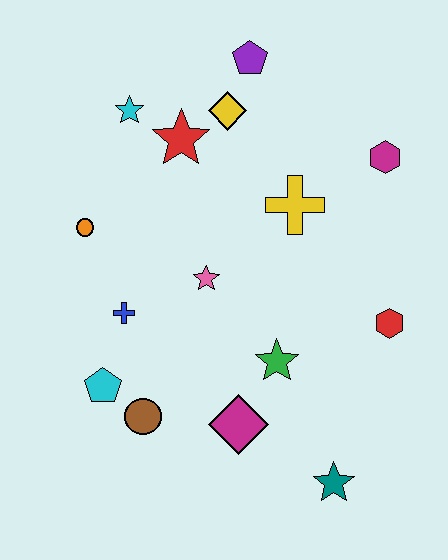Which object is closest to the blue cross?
The cyan pentagon is closest to the blue cross.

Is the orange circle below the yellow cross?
Yes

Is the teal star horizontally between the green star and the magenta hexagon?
Yes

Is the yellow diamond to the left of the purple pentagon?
Yes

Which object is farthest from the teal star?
The purple pentagon is farthest from the teal star.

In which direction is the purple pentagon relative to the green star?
The purple pentagon is above the green star.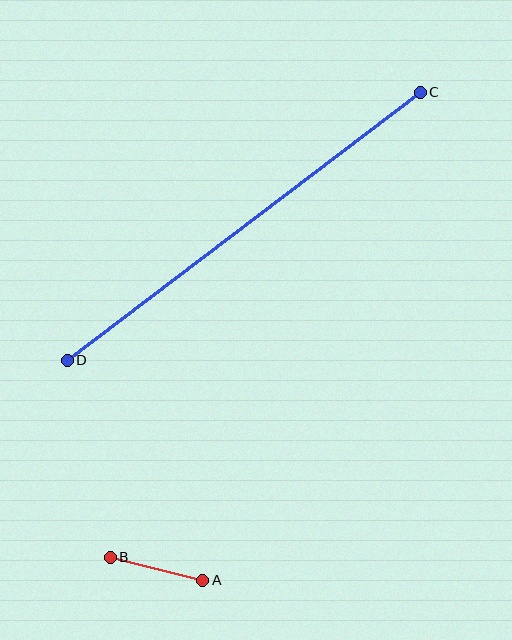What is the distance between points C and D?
The distance is approximately 443 pixels.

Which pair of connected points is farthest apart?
Points C and D are farthest apart.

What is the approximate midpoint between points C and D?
The midpoint is at approximately (244, 226) pixels.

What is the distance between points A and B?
The distance is approximately 95 pixels.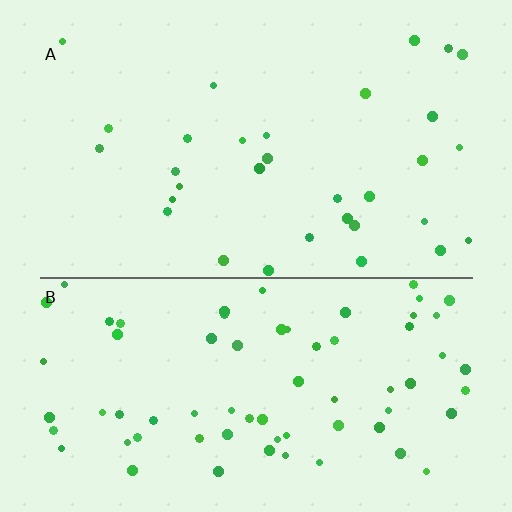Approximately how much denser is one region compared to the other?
Approximately 2.2× — region B over region A.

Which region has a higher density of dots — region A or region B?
B (the bottom).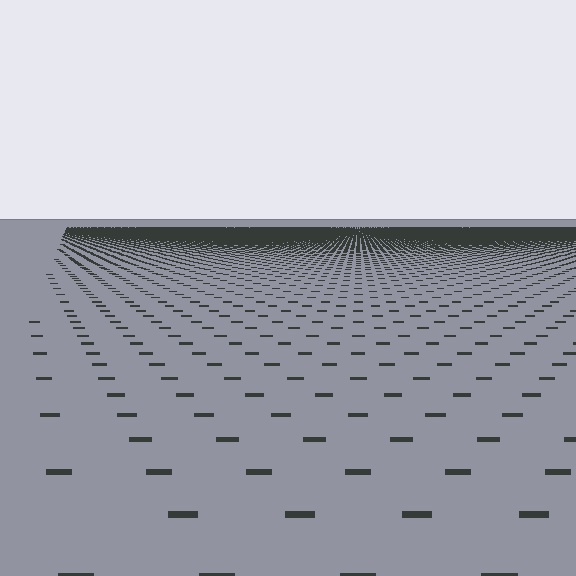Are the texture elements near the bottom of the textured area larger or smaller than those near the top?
Larger. Near the bottom, elements are closer to the viewer and appear at a bigger on-screen size.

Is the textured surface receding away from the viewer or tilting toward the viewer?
The surface is receding away from the viewer. Texture elements get smaller and denser toward the top.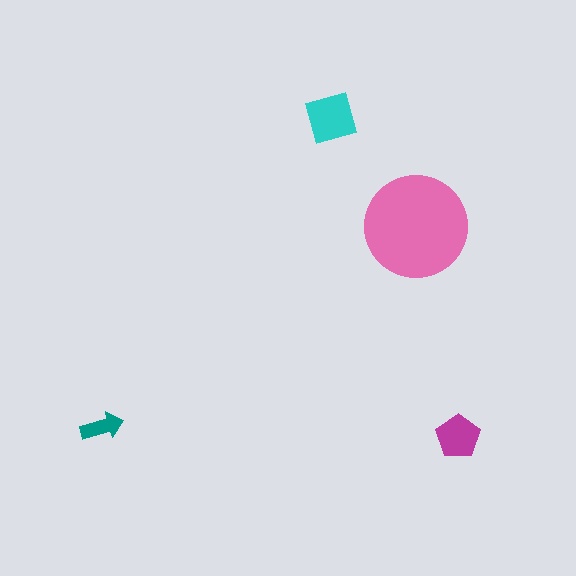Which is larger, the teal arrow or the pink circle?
The pink circle.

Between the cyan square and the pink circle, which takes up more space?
The pink circle.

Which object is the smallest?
The teal arrow.